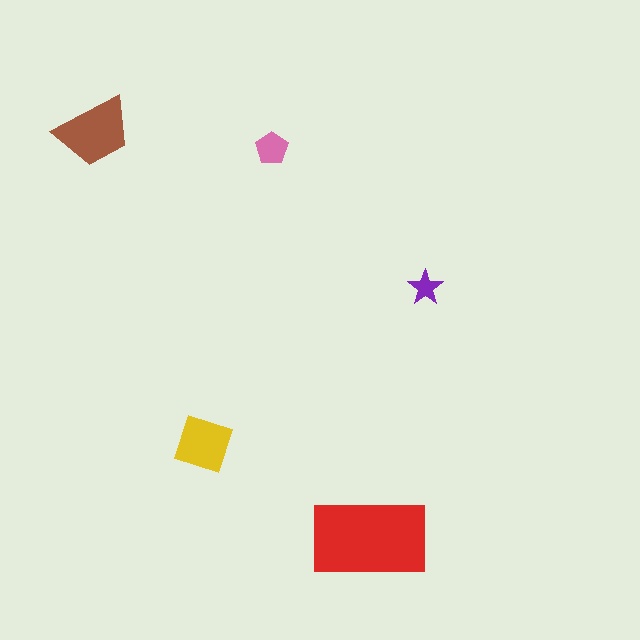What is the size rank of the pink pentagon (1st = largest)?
4th.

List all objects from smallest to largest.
The purple star, the pink pentagon, the yellow diamond, the brown trapezoid, the red rectangle.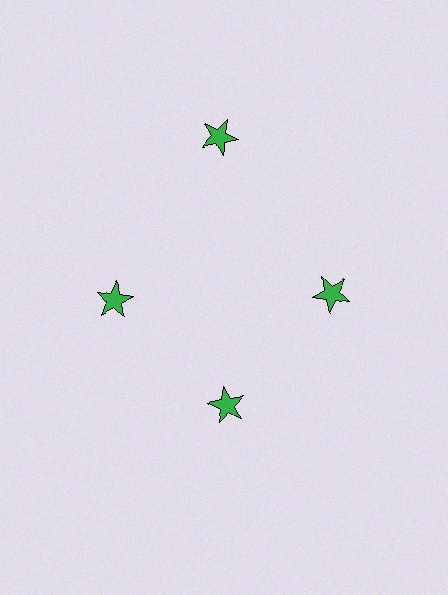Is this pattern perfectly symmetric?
No. The 4 green stars are arranged in a ring, but one element near the 12 o'clock position is pushed outward from the center, breaking the 4-fold rotational symmetry.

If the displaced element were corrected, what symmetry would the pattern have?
It would have 4-fold rotational symmetry — the pattern would map onto itself every 90 degrees.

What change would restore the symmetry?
The symmetry would be restored by moving it inward, back onto the ring so that all 4 stars sit at equal angles and equal distance from the center.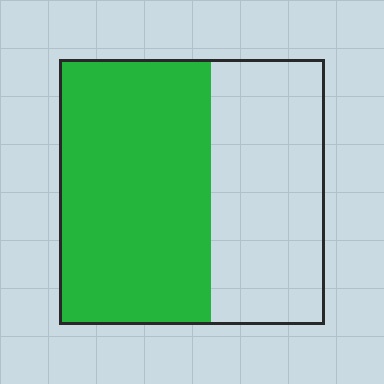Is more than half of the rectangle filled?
Yes.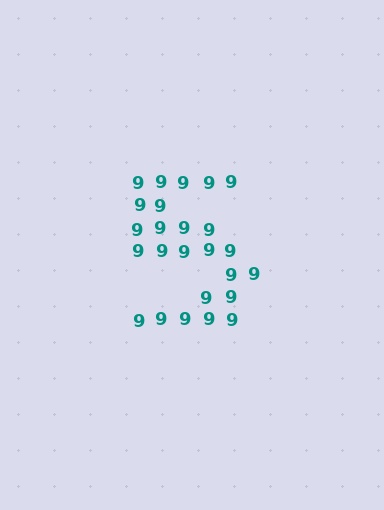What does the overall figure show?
The overall figure shows the digit 5.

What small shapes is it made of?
It is made of small digit 9's.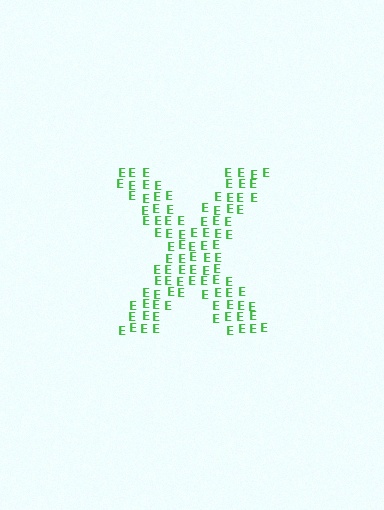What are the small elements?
The small elements are letter E's.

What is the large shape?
The large shape is the letter X.